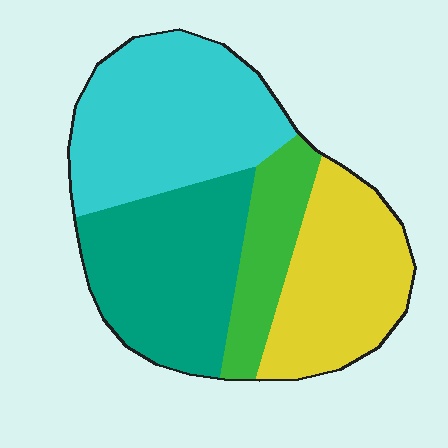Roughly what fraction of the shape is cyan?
Cyan takes up about one third (1/3) of the shape.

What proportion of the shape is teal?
Teal takes up between a sixth and a third of the shape.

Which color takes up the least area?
Green, at roughly 15%.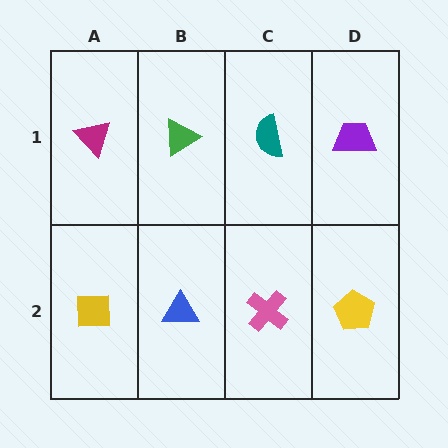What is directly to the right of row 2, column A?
A blue triangle.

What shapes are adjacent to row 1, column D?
A yellow pentagon (row 2, column D), a teal semicircle (row 1, column C).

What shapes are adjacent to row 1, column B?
A blue triangle (row 2, column B), a magenta triangle (row 1, column A), a teal semicircle (row 1, column C).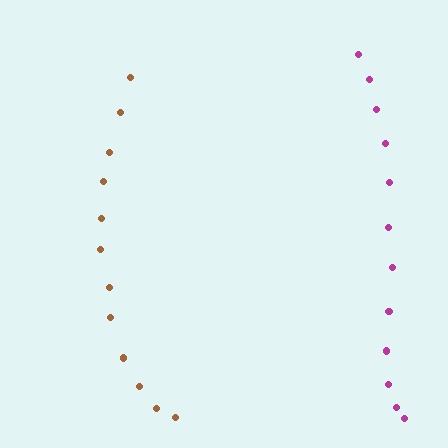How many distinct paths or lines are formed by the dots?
There are 2 distinct paths.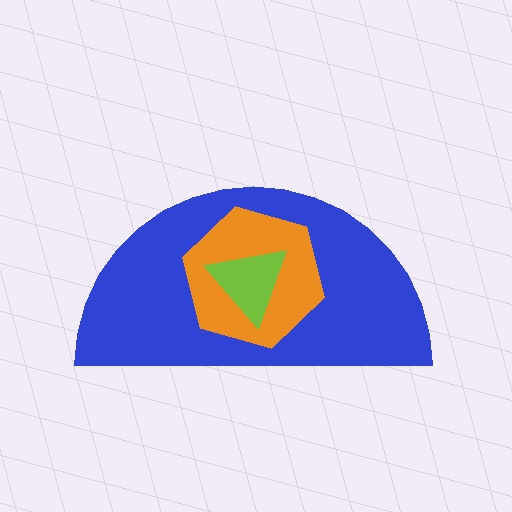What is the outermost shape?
The blue semicircle.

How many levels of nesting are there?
3.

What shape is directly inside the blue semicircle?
The orange hexagon.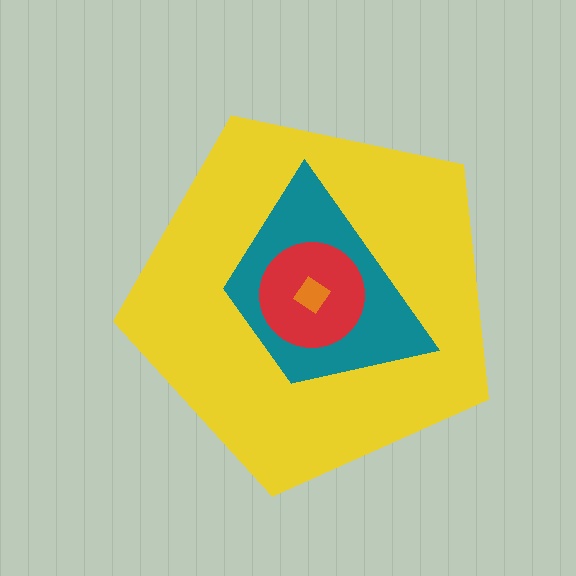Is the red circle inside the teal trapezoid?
Yes.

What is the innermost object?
The orange diamond.